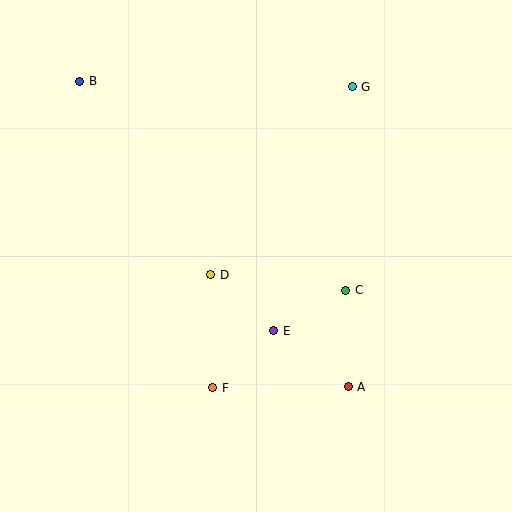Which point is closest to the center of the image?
Point D at (211, 275) is closest to the center.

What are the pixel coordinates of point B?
Point B is at (80, 81).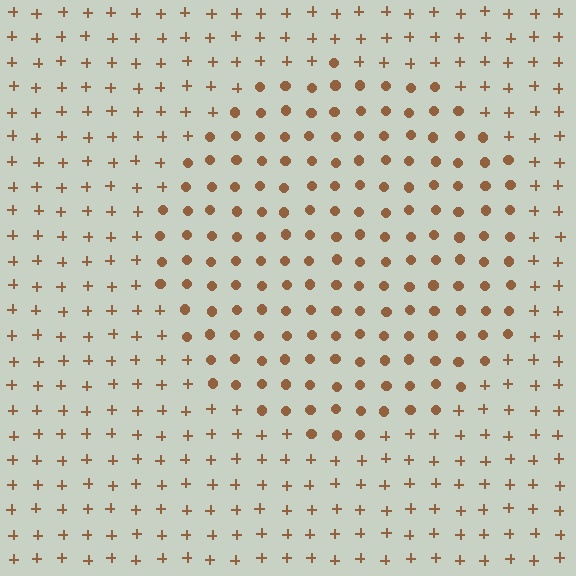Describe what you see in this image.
The image is filled with small brown elements arranged in a uniform grid. A circle-shaped region contains circles, while the surrounding area contains plus signs. The boundary is defined purely by the change in element shape.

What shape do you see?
I see a circle.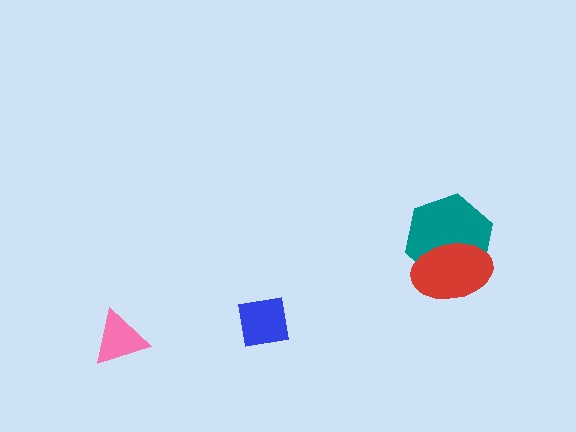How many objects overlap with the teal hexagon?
1 object overlaps with the teal hexagon.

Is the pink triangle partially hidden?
No, no other shape covers it.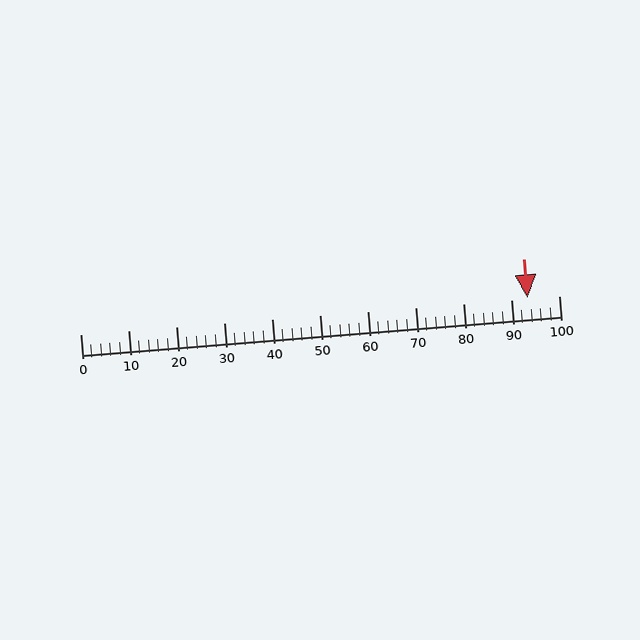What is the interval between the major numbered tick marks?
The major tick marks are spaced 10 units apart.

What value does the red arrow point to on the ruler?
The red arrow points to approximately 94.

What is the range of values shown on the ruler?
The ruler shows values from 0 to 100.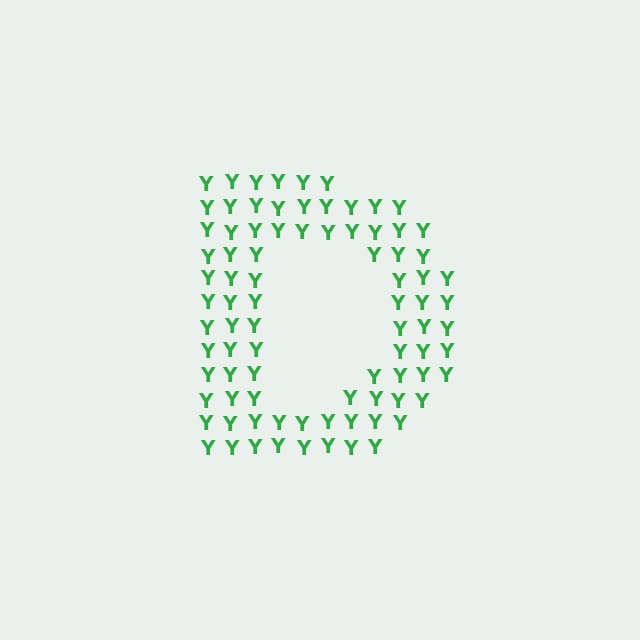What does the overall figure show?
The overall figure shows the letter D.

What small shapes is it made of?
It is made of small letter Y's.